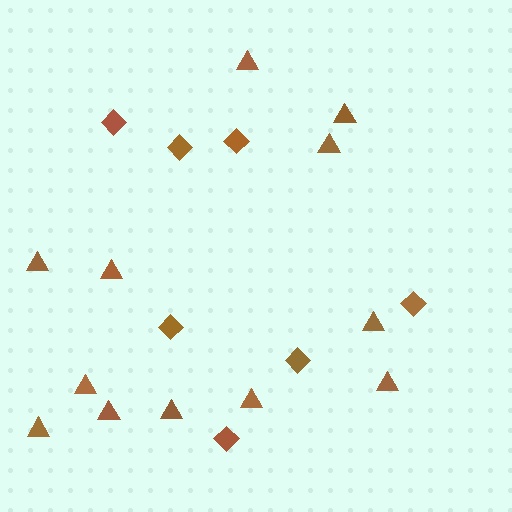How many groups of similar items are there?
There are 2 groups: one group of diamonds (7) and one group of triangles (12).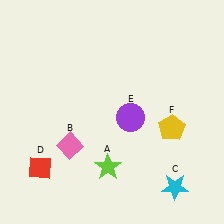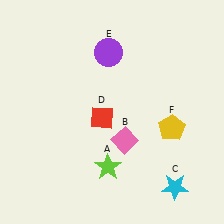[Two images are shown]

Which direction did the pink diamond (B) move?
The pink diamond (B) moved right.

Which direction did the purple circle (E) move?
The purple circle (E) moved up.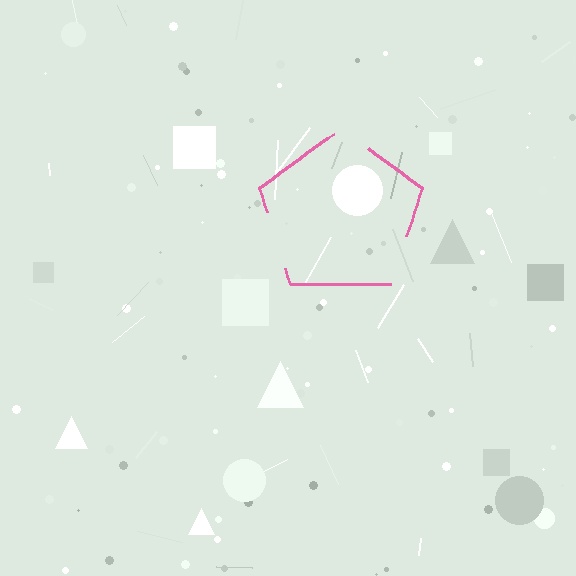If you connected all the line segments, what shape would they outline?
They would outline a pentagon.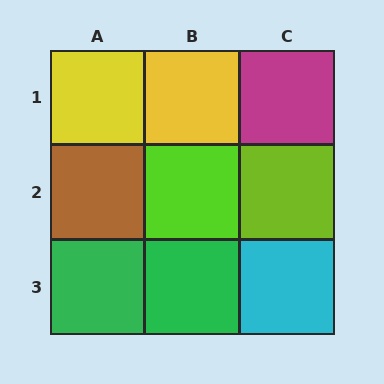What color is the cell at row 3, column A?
Green.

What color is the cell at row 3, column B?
Green.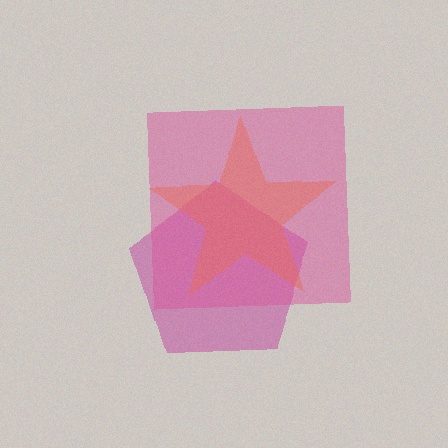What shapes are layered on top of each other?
The layered shapes are: a magenta pentagon, an orange star, a pink square.